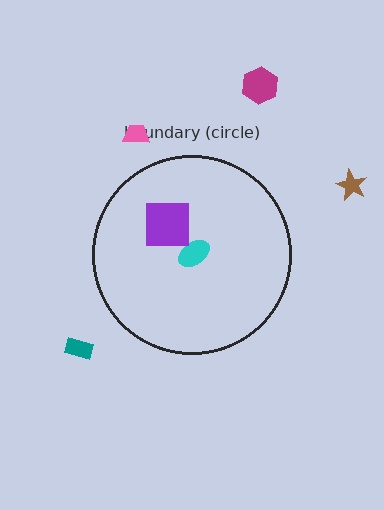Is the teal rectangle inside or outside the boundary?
Outside.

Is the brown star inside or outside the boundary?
Outside.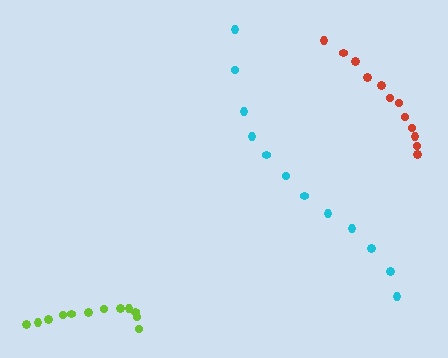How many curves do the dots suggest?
There are 3 distinct paths.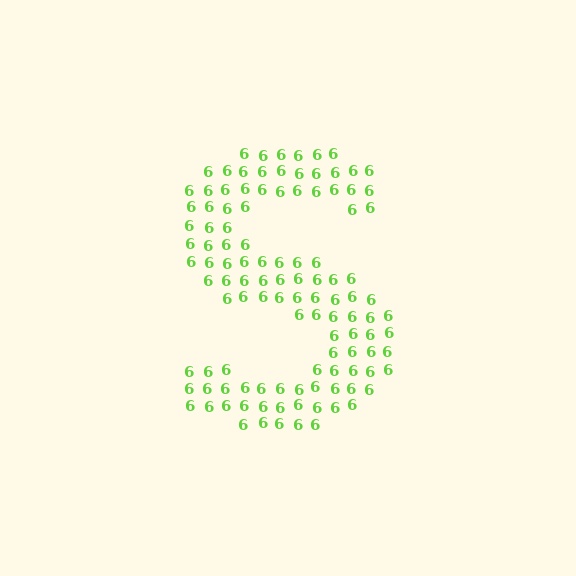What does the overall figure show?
The overall figure shows the letter S.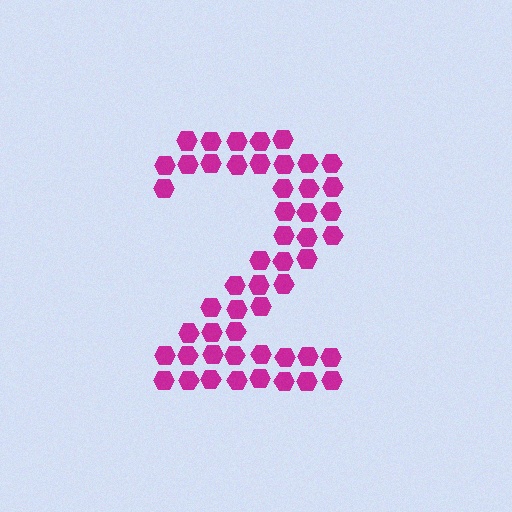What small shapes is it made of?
It is made of small hexagons.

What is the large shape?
The large shape is the digit 2.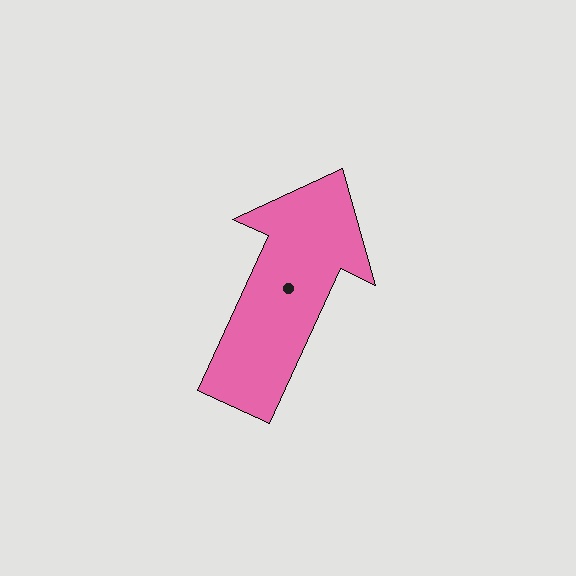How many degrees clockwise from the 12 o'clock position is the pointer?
Approximately 25 degrees.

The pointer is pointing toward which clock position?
Roughly 1 o'clock.